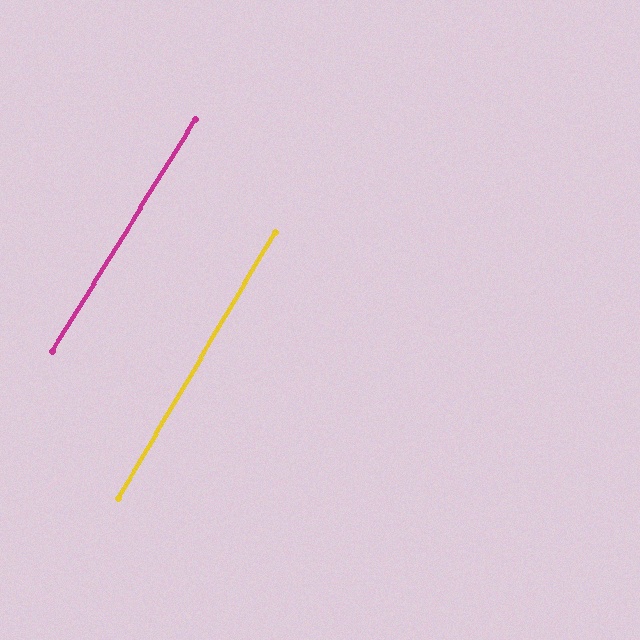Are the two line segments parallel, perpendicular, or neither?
Parallel — their directions differ by only 1.4°.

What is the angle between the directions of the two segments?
Approximately 1 degree.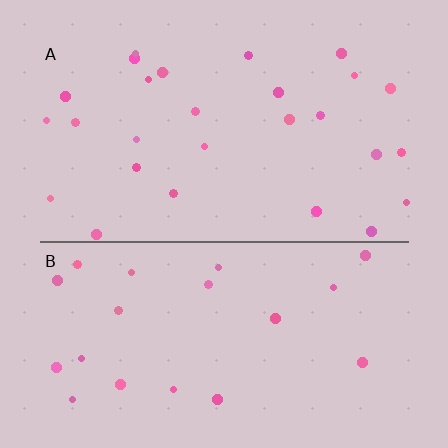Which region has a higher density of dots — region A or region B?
A (the top).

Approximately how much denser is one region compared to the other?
Approximately 1.3× — region A over region B.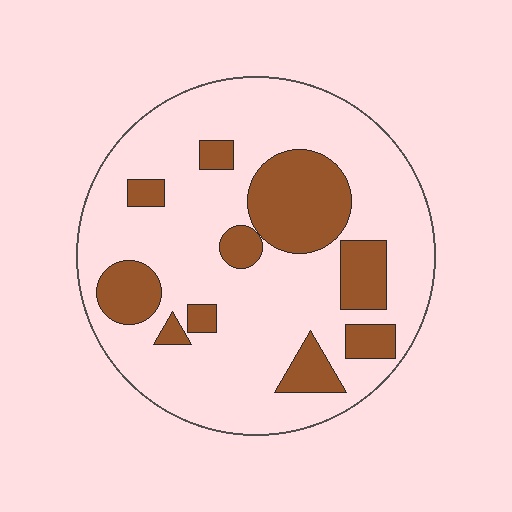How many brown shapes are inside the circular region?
10.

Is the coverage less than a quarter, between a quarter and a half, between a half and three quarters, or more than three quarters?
Less than a quarter.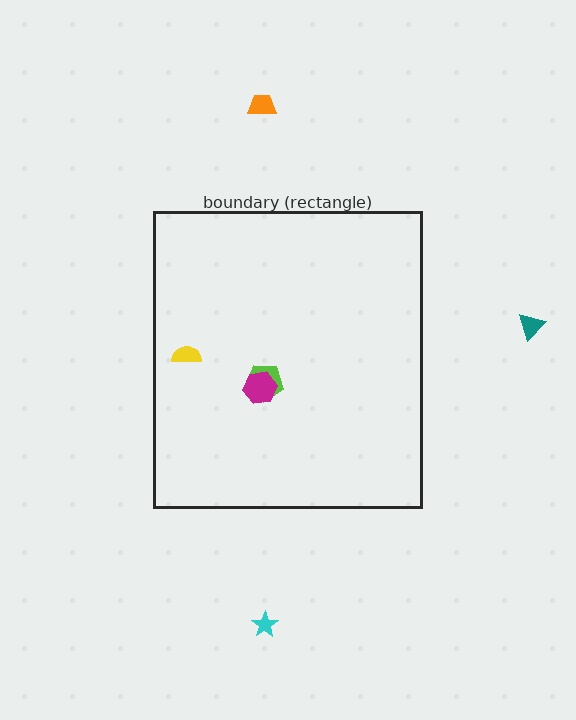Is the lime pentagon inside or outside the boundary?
Inside.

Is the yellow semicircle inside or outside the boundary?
Inside.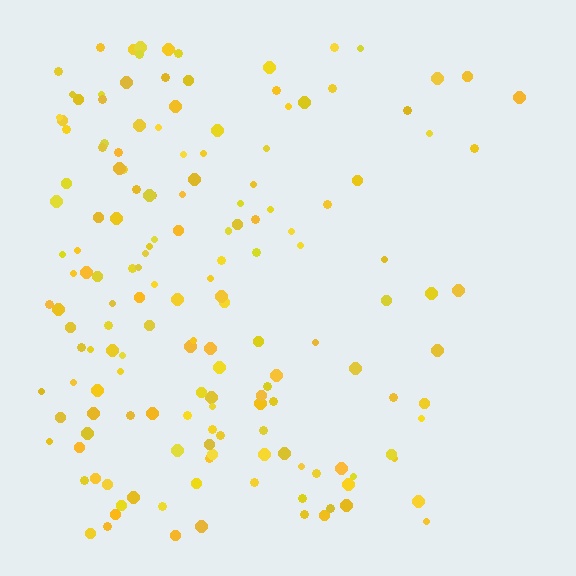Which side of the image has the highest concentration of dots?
The left.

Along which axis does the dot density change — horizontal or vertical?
Horizontal.